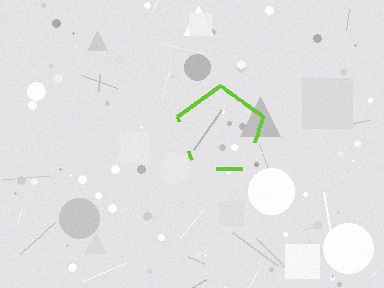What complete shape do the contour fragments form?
The contour fragments form a pentagon.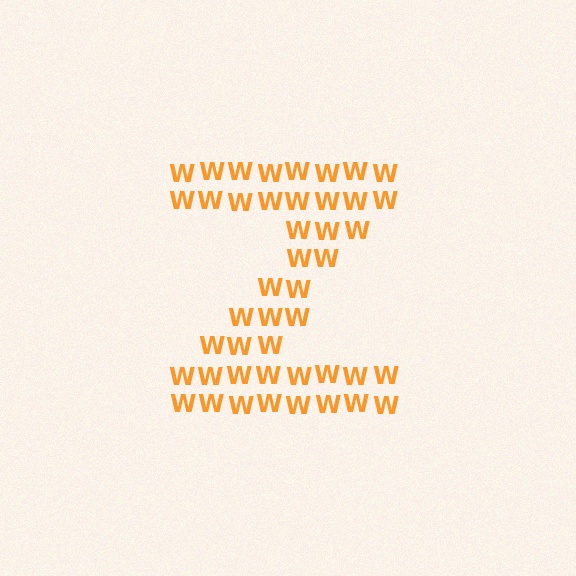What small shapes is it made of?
It is made of small letter W's.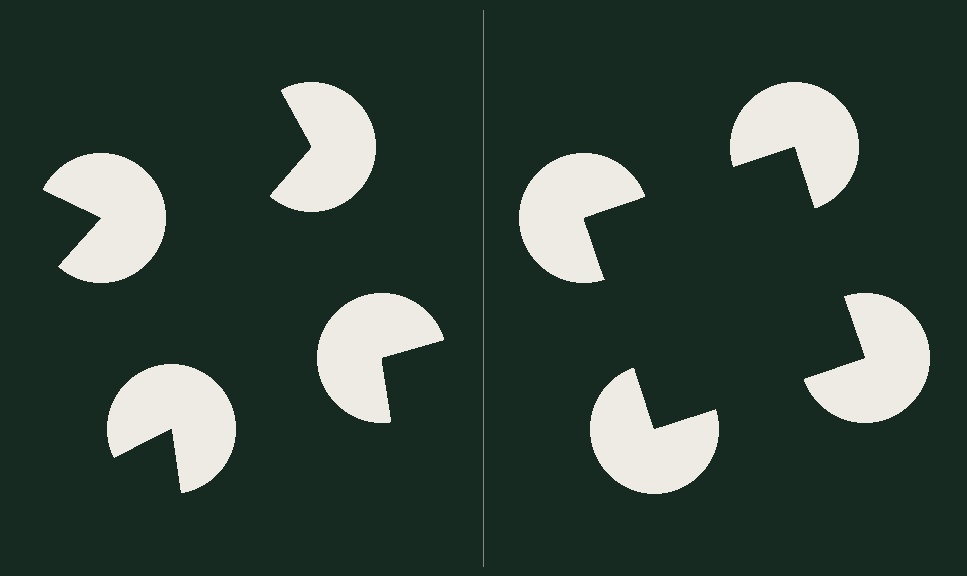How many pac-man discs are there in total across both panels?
8 — 4 on each side.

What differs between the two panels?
The pac-man discs are positioned identically on both sides; only the wedge orientations differ. On the right they align to a square; on the left they are misaligned.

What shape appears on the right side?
An illusory square.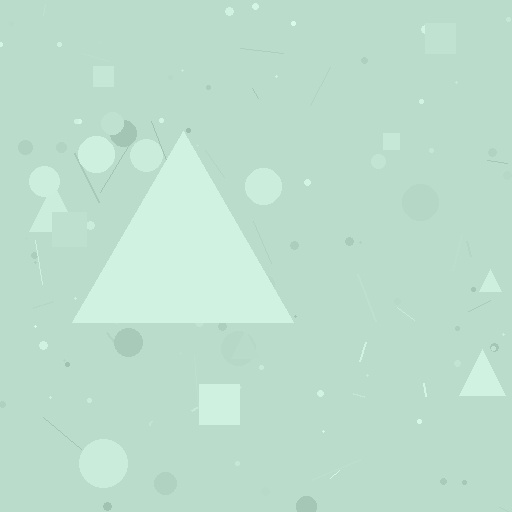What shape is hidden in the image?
A triangle is hidden in the image.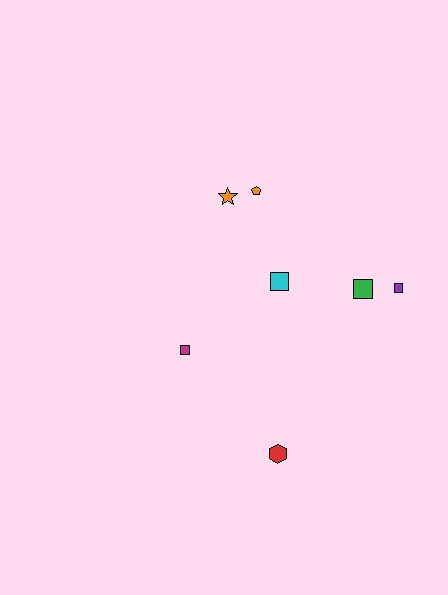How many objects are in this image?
There are 7 objects.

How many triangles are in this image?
There are no triangles.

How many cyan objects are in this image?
There is 1 cyan object.